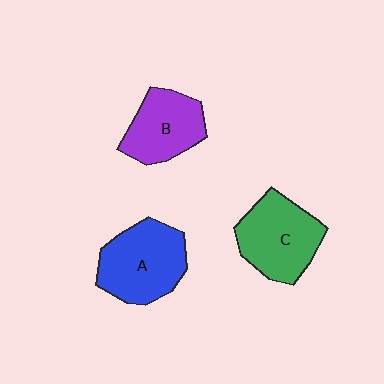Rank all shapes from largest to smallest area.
From largest to smallest: A (blue), C (green), B (purple).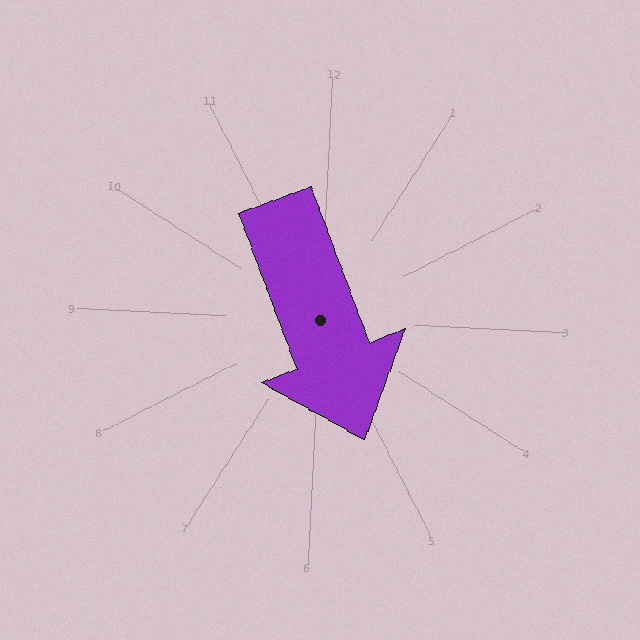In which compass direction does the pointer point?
Southeast.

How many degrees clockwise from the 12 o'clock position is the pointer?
Approximately 157 degrees.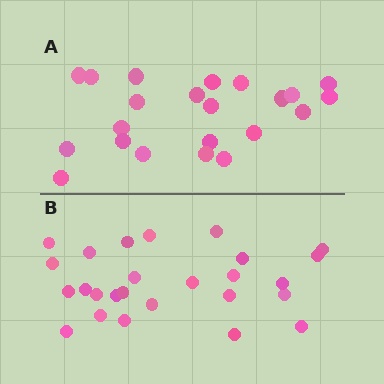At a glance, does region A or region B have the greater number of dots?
Region B (the bottom region) has more dots.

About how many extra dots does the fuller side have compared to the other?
Region B has about 4 more dots than region A.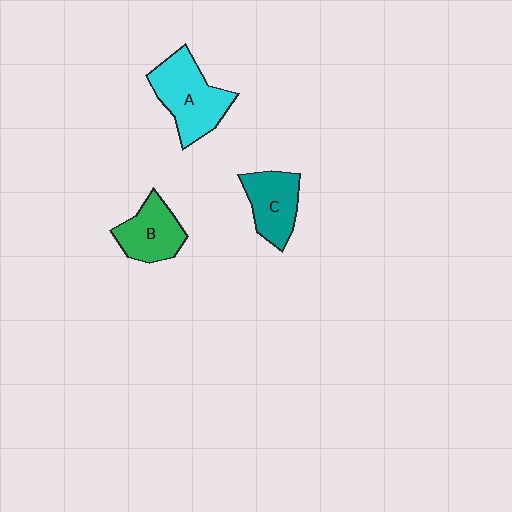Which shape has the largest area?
Shape A (cyan).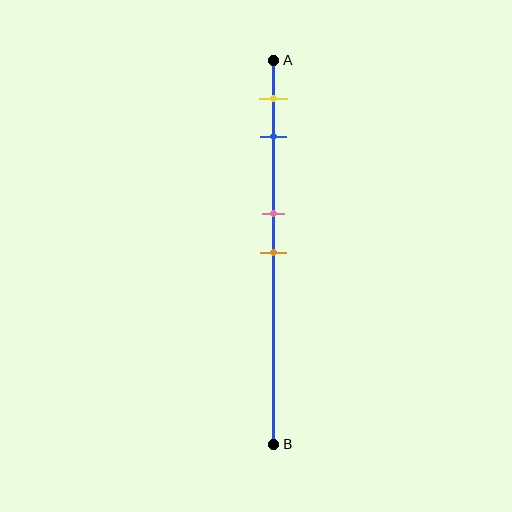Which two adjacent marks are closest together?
The pink and orange marks are the closest adjacent pair.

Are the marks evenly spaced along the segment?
No, the marks are not evenly spaced.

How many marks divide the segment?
There are 4 marks dividing the segment.